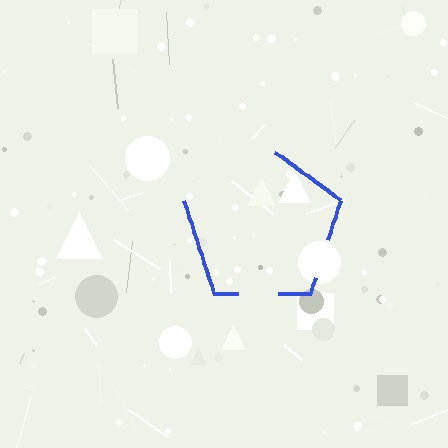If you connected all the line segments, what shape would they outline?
They would outline a pentagon.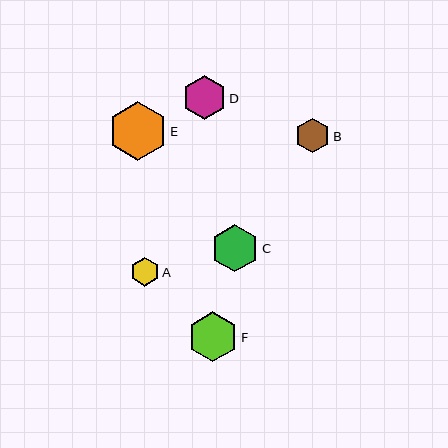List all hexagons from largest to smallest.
From largest to smallest: E, F, C, D, B, A.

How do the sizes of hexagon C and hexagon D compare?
Hexagon C and hexagon D are approximately the same size.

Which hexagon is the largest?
Hexagon E is the largest with a size of approximately 58 pixels.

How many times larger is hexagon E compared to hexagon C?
Hexagon E is approximately 1.2 times the size of hexagon C.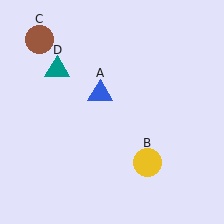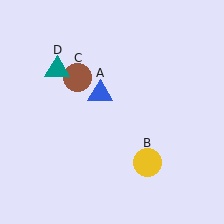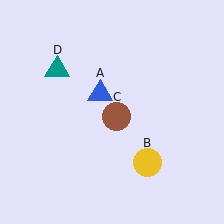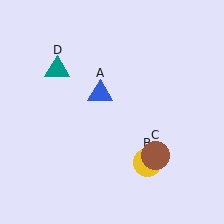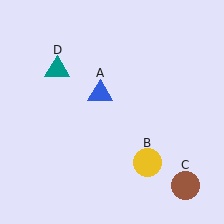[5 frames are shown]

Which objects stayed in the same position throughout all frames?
Blue triangle (object A) and yellow circle (object B) and teal triangle (object D) remained stationary.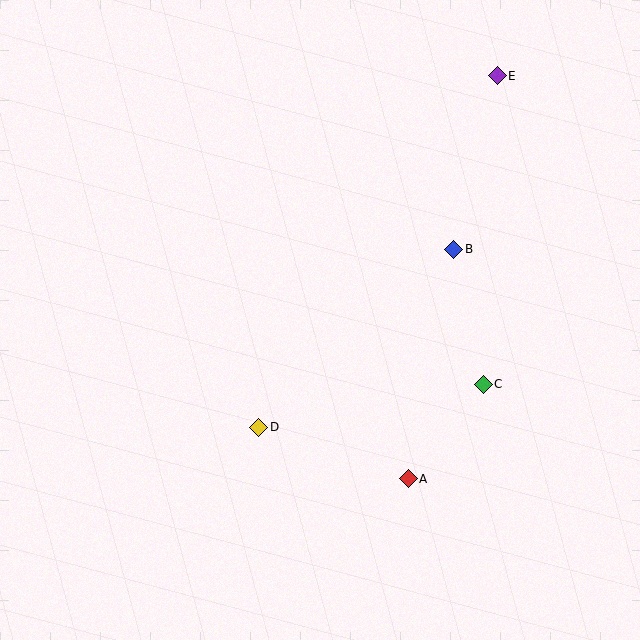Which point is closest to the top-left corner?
Point D is closest to the top-left corner.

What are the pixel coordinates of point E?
Point E is at (497, 76).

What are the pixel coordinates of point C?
Point C is at (483, 384).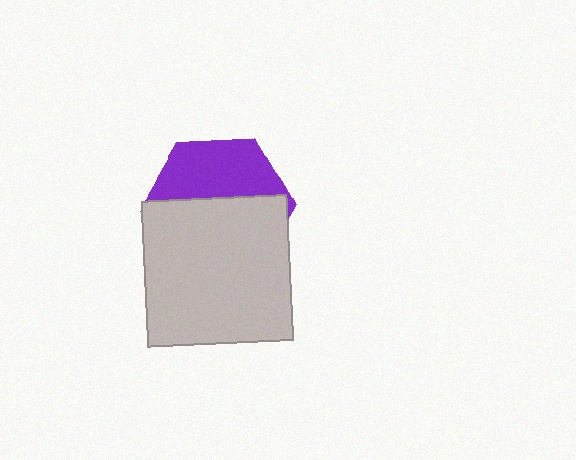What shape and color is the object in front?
The object in front is a light gray rectangle.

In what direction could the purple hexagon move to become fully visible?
The purple hexagon could move up. That would shift it out from behind the light gray rectangle entirely.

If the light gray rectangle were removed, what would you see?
You would see the complete purple hexagon.